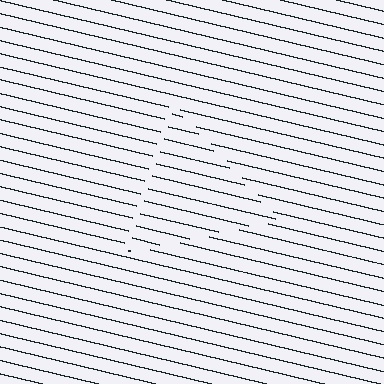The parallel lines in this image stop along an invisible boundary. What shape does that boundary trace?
An illusory triangle. The interior of the shape contains the same grating, shifted by half a period — the contour is defined by the phase discontinuity where line-ends from the inner and outer gratings abut.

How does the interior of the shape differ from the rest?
The interior of the shape contains the same grating, shifted by half a period — the contour is defined by the phase discontinuity where line-ends from the inner and outer gratings abut.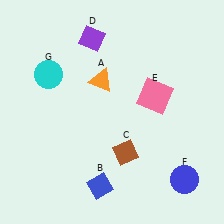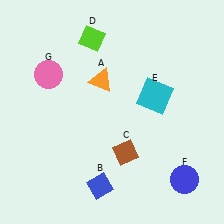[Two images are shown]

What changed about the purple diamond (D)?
In Image 1, D is purple. In Image 2, it changed to lime.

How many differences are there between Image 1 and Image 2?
There are 3 differences between the two images.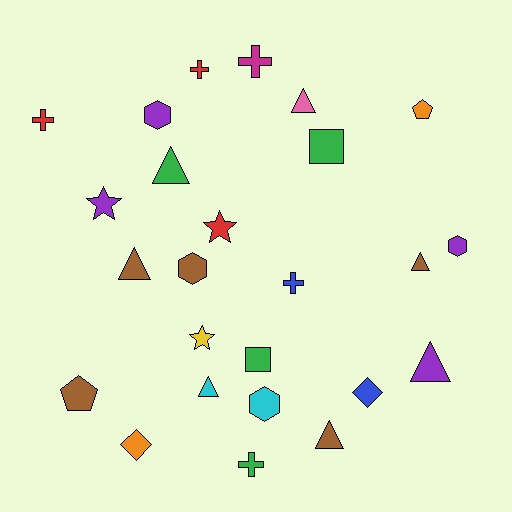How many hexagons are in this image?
There are 4 hexagons.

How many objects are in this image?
There are 25 objects.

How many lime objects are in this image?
There are no lime objects.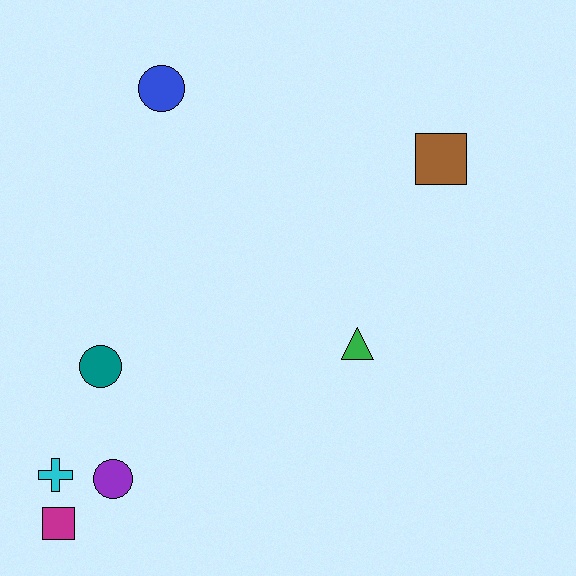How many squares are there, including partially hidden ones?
There are 2 squares.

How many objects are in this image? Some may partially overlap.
There are 7 objects.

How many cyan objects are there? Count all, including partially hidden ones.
There is 1 cyan object.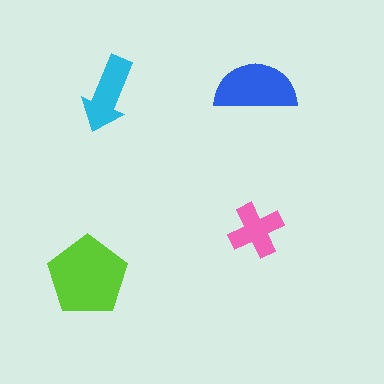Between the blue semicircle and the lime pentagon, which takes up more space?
The lime pentagon.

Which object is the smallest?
The pink cross.